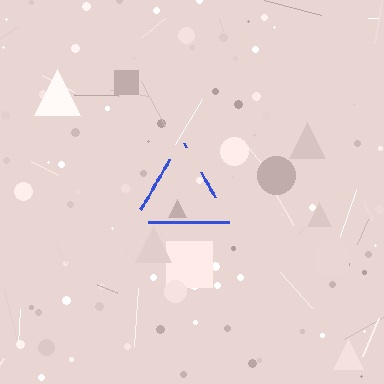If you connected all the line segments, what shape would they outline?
They would outline a triangle.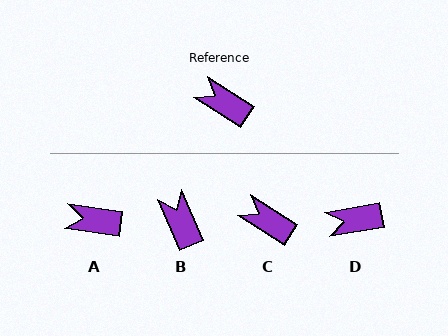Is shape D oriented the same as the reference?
No, it is off by about 43 degrees.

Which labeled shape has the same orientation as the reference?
C.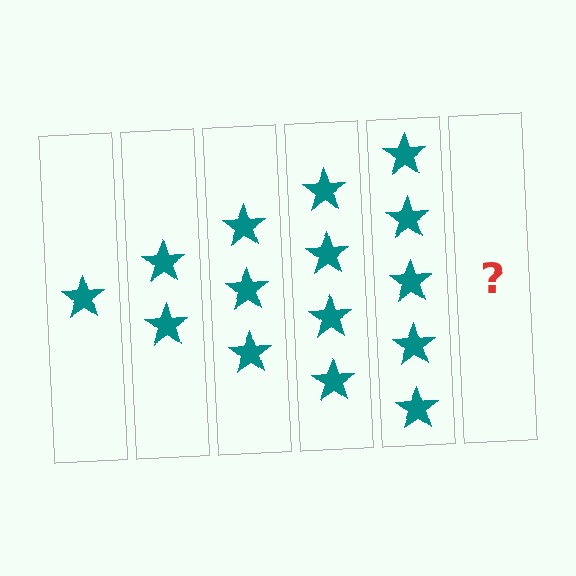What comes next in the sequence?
The next element should be 6 stars.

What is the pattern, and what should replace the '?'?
The pattern is that each step adds one more star. The '?' should be 6 stars.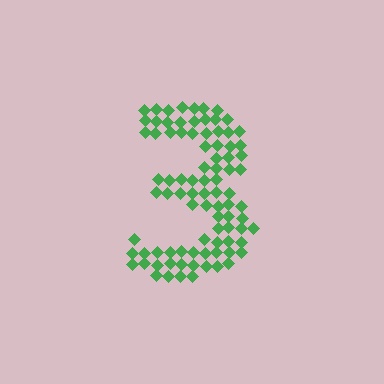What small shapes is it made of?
It is made of small diamonds.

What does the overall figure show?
The overall figure shows the digit 3.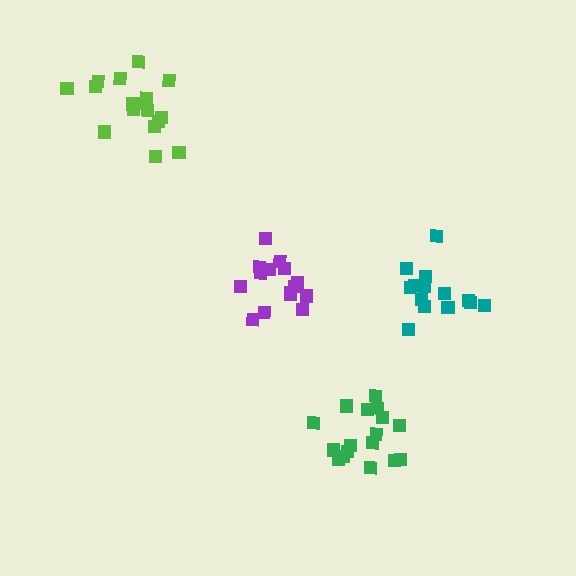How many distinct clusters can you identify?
There are 4 distinct clusters.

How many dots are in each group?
Group 1: 17 dots, Group 2: 15 dots, Group 3: 14 dots, Group 4: 17 dots (63 total).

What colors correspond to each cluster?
The clusters are colored: lime, purple, teal, green.